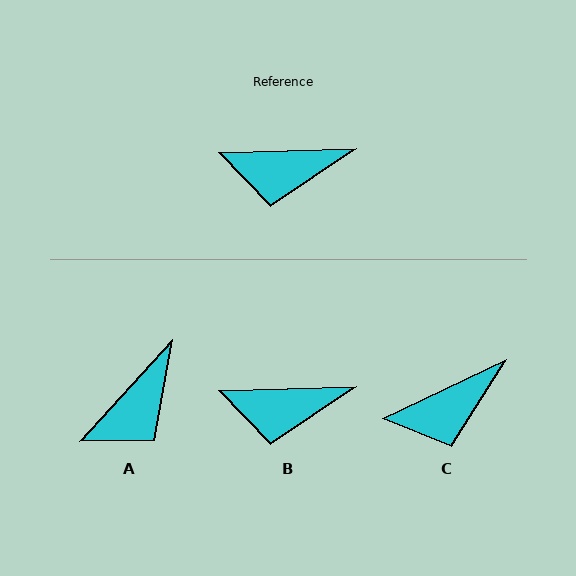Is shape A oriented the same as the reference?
No, it is off by about 46 degrees.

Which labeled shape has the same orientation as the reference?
B.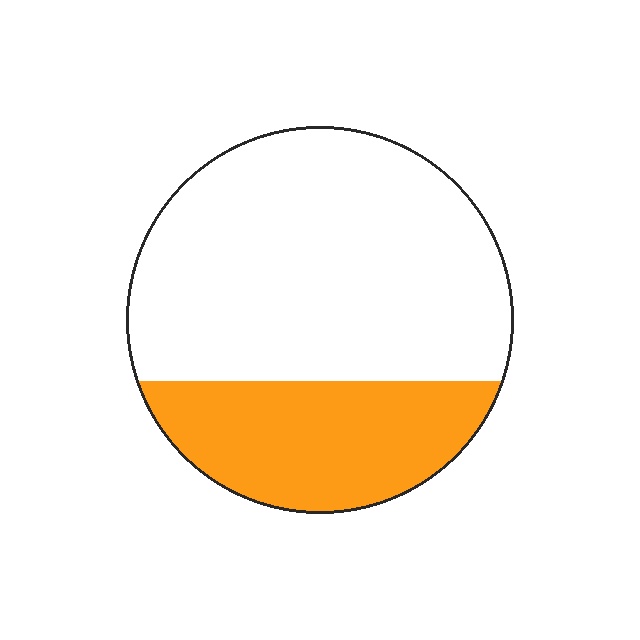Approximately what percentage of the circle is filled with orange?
Approximately 30%.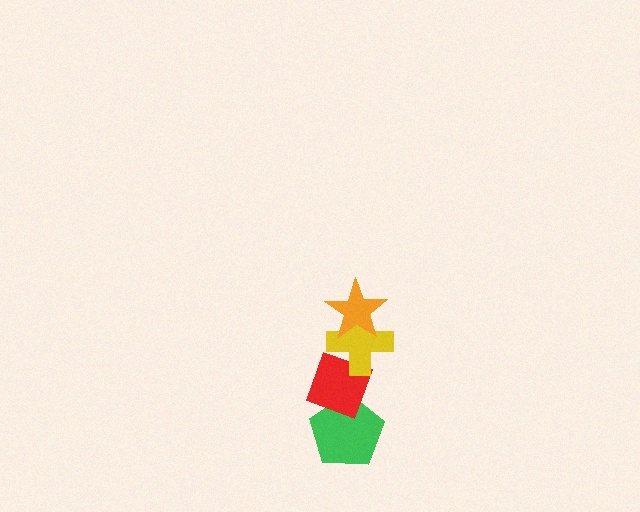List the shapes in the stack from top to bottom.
From top to bottom: the orange star, the yellow cross, the red diamond, the green pentagon.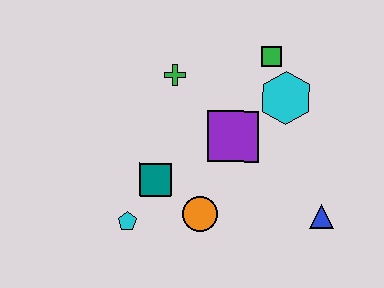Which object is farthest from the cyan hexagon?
The cyan pentagon is farthest from the cyan hexagon.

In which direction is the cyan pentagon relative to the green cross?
The cyan pentagon is below the green cross.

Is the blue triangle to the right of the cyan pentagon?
Yes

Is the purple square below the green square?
Yes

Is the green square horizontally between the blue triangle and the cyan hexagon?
No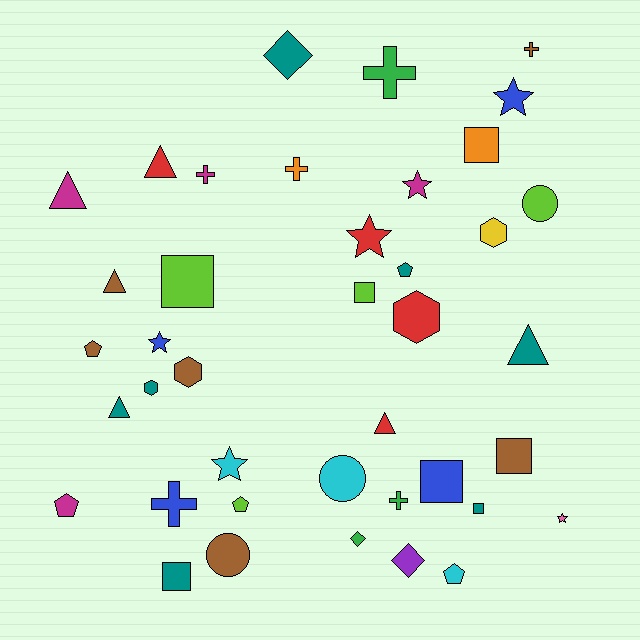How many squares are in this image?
There are 7 squares.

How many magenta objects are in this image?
There are 4 magenta objects.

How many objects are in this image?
There are 40 objects.